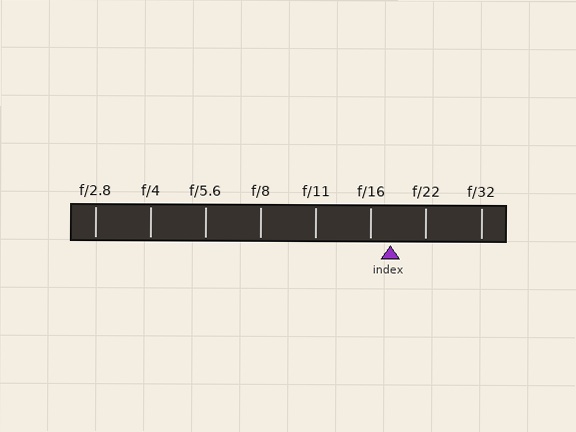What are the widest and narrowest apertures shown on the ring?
The widest aperture shown is f/2.8 and the narrowest is f/32.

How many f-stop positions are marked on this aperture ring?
There are 8 f-stop positions marked.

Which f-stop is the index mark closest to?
The index mark is closest to f/16.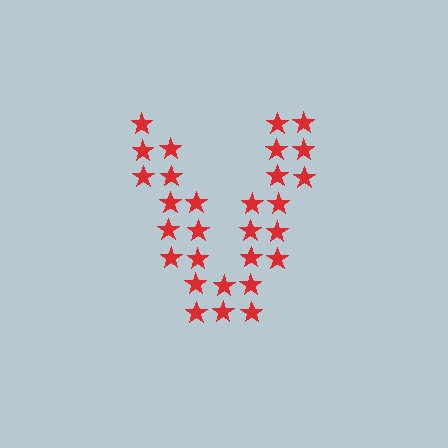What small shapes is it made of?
It is made of small stars.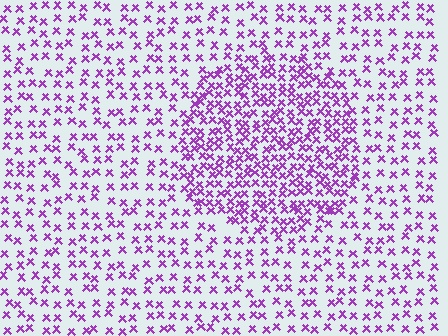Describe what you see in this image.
The image contains small purple elements arranged at two different densities. A circle-shaped region is visible where the elements are more densely packed than the surrounding area.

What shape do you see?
I see a circle.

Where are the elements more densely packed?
The elements are more densely packed inside the circle boundary.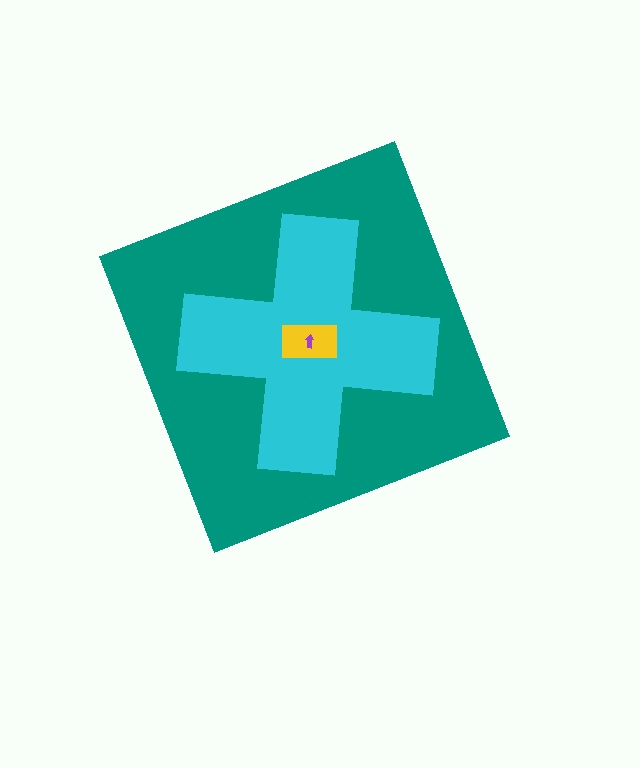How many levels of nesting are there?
4.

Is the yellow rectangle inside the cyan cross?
Yes.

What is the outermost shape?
The teal diamond.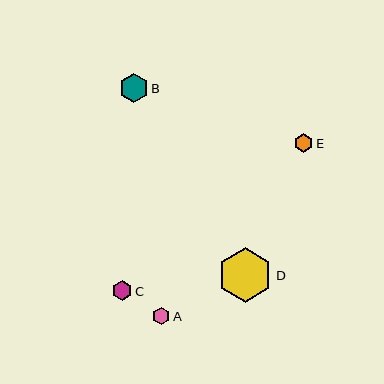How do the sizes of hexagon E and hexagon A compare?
Hexagon E and hexagon A are approximately the same size.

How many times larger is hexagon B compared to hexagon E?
Hexagon B is approximately 1.5 times the size of hexagon E.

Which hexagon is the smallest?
Hexagon A is the smallest with a size of approximately 17 pixels.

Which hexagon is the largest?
Hexagon D is the largest with a size of approximately 55 pixels.